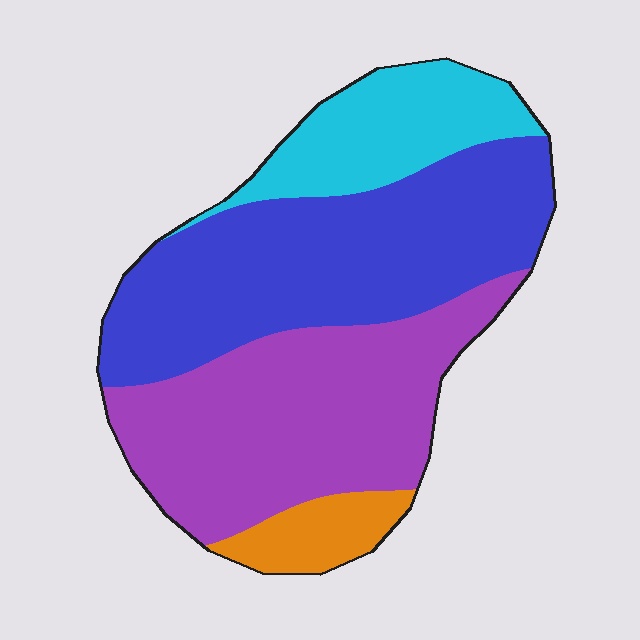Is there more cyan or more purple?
Purple.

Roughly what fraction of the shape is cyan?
Cyan covers roughly 15% of the shape.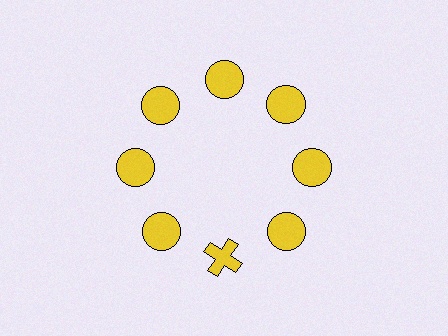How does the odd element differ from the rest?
It has a different shape: cross instead of circle.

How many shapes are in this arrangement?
There are 8 shapes arranged in a ring pattern.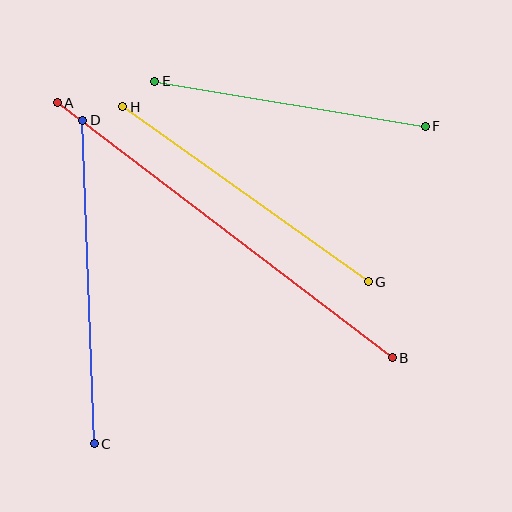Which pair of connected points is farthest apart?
Points A and B are farthest apart.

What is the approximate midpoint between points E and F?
The midpoint is at approximately (290, 104) pixels.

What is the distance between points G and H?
The distance is approximately 301 pixels.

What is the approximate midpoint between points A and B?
The midpoint is at approximately (225, 230) pixels.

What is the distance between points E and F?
The distance is approximately 274 pixels.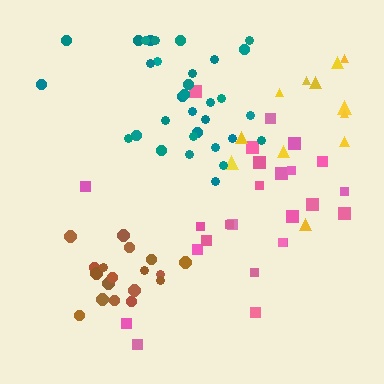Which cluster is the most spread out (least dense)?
Yellow.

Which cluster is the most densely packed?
Brown.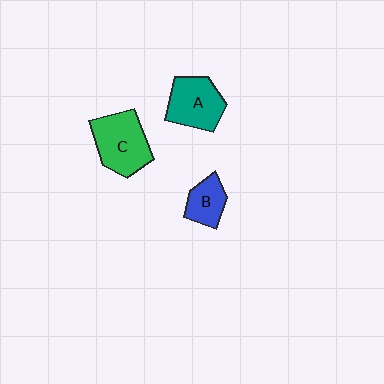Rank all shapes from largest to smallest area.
From largest to smallest: C (green), A (teal), B (blue).